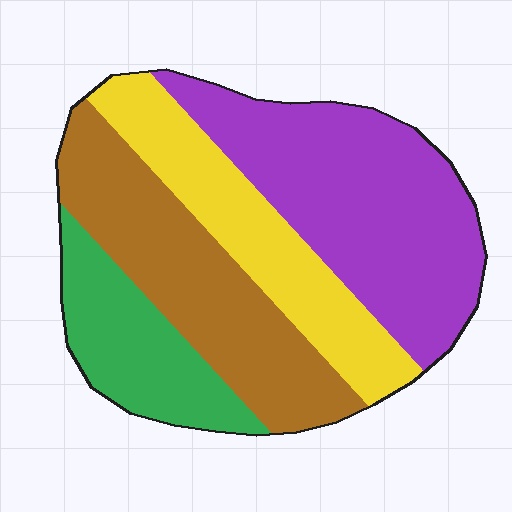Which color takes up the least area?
Green, at roughly 15%.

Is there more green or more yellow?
Yellow.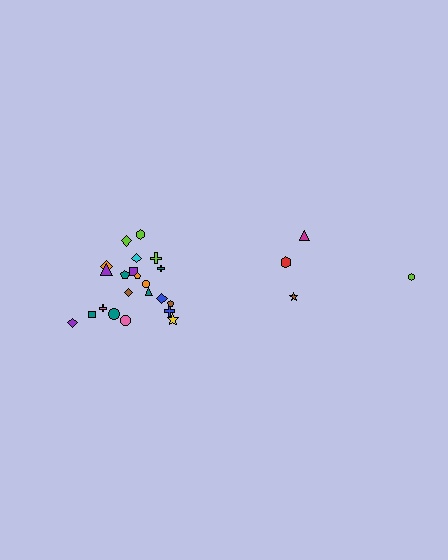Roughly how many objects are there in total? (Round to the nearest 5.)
Roughly 25 objects in total.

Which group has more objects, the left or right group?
The left group.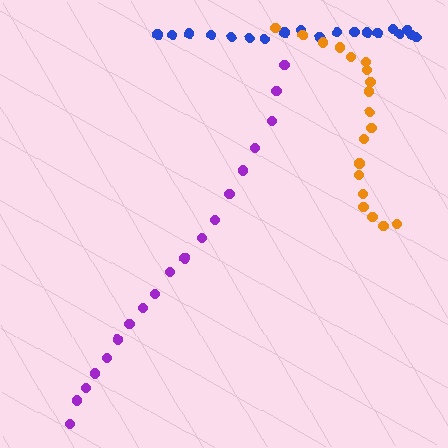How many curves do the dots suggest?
There are 3 distinct paths.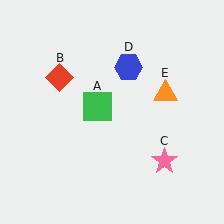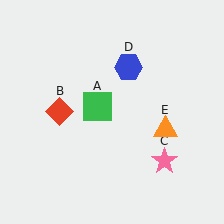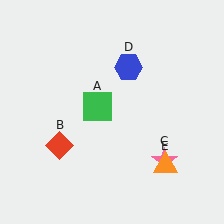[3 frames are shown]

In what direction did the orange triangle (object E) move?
The orange triangle (object E) moved down.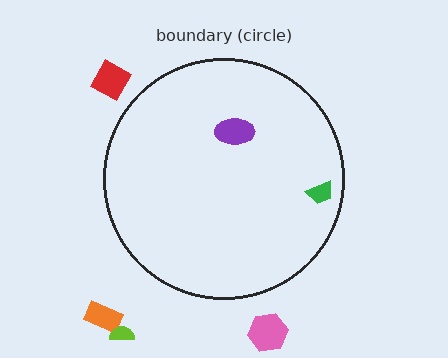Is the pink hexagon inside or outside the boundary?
Outside.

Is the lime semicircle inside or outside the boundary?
Outside.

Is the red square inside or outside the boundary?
Outside.